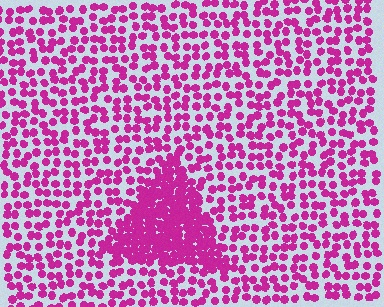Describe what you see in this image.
The image contains small magenta elements arranged at two different densities. A triangle-shaped region is visible where the elements are more densely packed than the surrounding area.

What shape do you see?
I see a triangle.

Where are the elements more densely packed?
The elements are more densely packed inside the triangle boundary.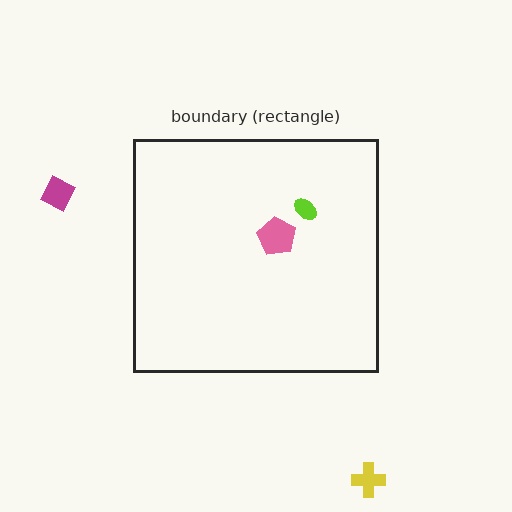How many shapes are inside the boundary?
2 inside, 2 outside.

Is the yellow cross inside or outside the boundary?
Outside.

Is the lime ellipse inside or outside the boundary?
Inside.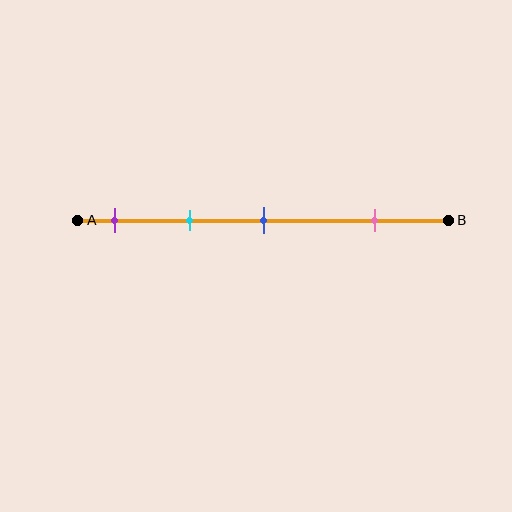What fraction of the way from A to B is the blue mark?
The blue mark is approximately 50% (0.5) of the way from A to B.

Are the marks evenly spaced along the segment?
No, the marks are not evenly spaced.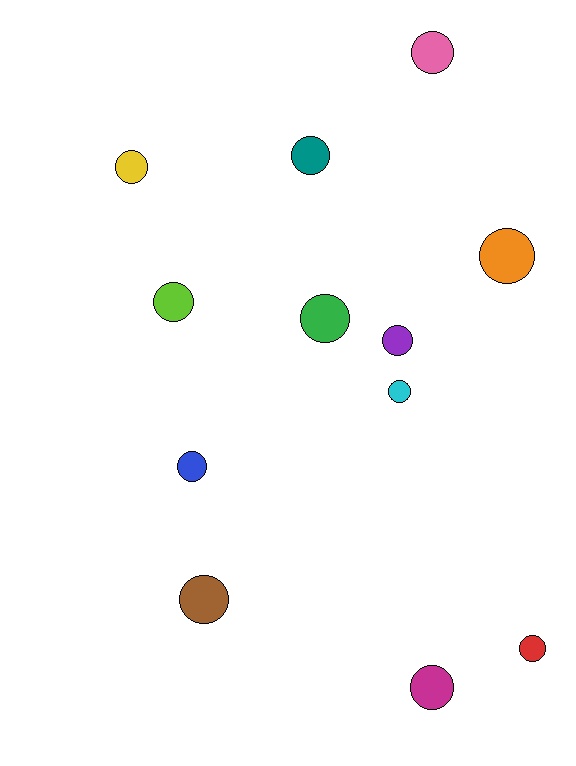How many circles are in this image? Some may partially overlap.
There are 12 circles.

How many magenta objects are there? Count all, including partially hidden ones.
There is 1 magenta object.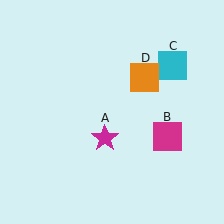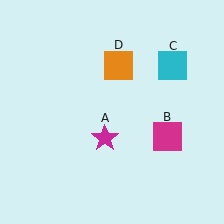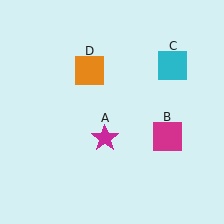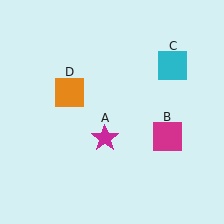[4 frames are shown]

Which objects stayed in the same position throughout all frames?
Magenta star (object A) and magenta square (object B) and cyan square (object C) remained stationary.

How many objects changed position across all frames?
1 object changed position: orange square (object D).